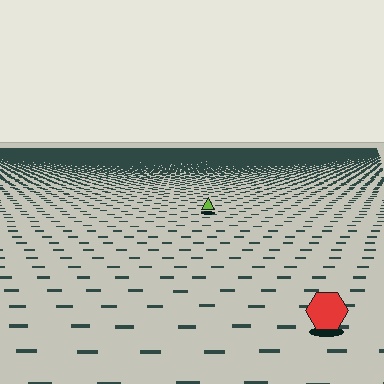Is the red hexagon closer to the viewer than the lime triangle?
Yes. The red hexagon is closer — you can tell from the texture gradient: the ground texture is coarser near it.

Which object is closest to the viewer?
The red hexagon is closest. The texture marks near it are larger and more spread out.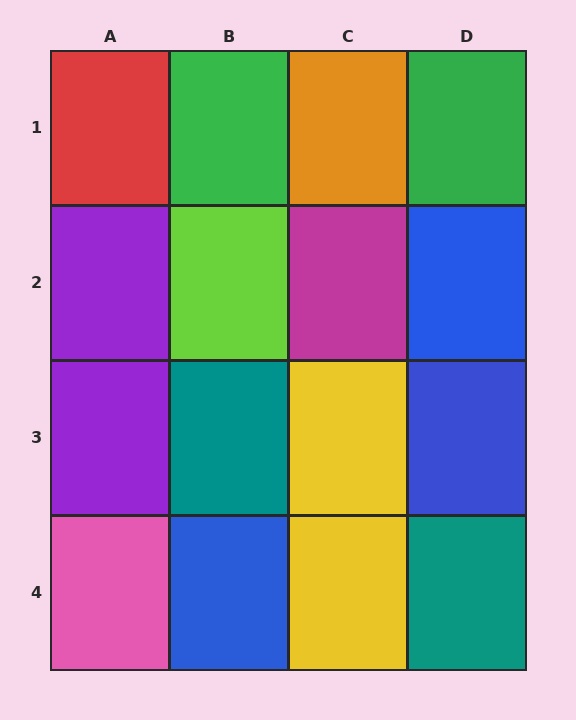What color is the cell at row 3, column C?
Yellow.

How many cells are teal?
2 cells are teal.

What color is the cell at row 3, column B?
Teal.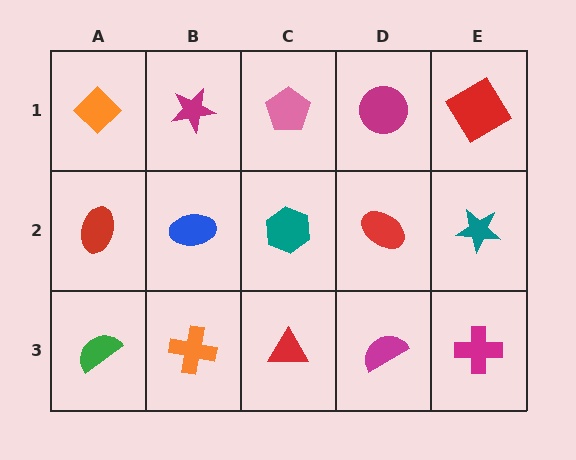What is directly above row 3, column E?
A teal star.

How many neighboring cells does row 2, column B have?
4.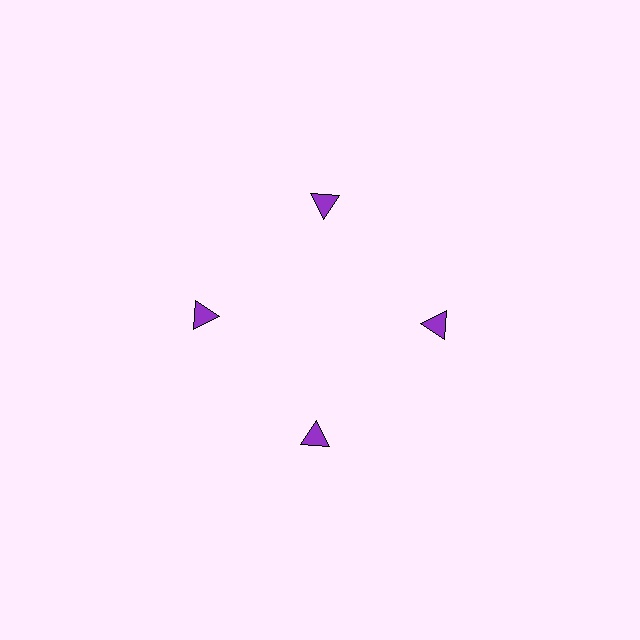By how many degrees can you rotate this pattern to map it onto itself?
The pattern maps onto itself every 90 degrees of rotation.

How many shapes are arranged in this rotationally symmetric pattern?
There are 4 shapes, arranged in 4 groups of 1.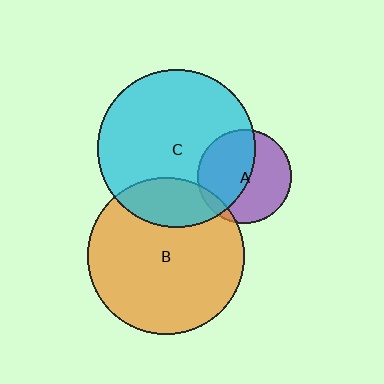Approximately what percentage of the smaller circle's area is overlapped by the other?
Approximately 10%.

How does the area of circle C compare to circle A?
Approximately 2.8 times.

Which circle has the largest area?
Circle C (cyan).